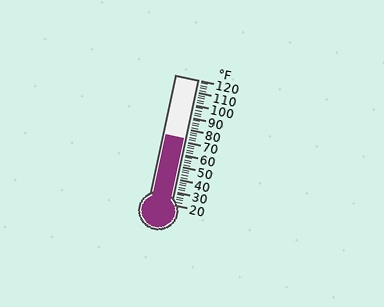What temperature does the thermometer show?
The thermometer shows approximately 72°F.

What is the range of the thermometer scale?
The thermometer scale ranges from 20°F to 120°F.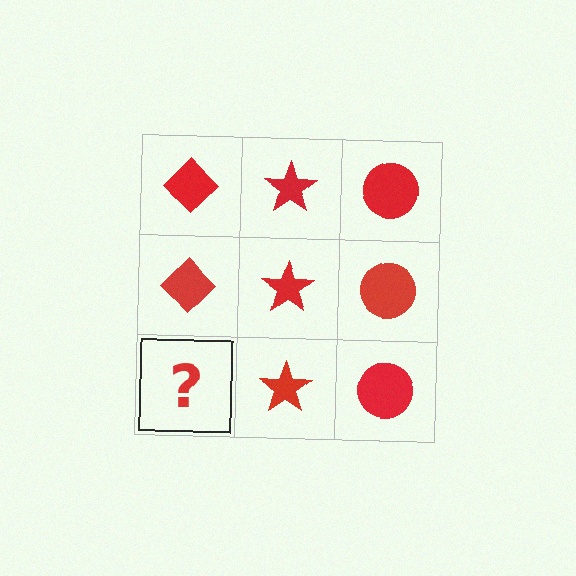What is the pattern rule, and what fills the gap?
The rule is that each column has a consistent shape. The gap should be filled with a red diamond.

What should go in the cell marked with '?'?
The missing cell should contain a red diamond.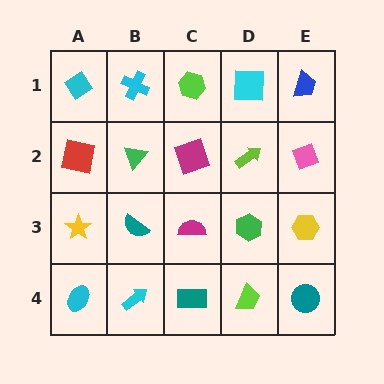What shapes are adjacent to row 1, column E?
A pink diamond (row 2, column E), a cyan square (row 1, column D).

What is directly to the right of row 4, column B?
A teal rectangle.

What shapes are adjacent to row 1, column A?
A red square (row 2, column A), a cyan cross (row 1, column B).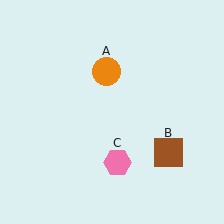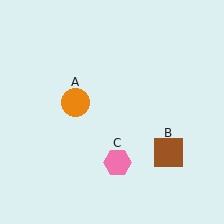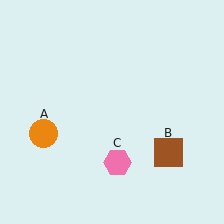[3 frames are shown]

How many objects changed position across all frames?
1 object changed position: orange circle (object A).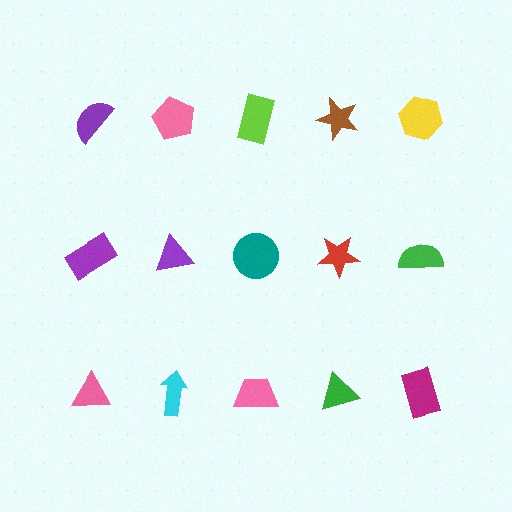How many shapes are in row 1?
5 shapes.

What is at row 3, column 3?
A pink trapezoid.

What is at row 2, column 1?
A purple rectangle.